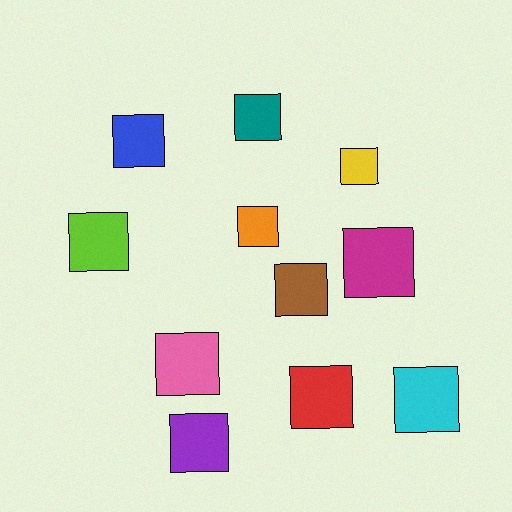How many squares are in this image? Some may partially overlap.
There are 11 squares.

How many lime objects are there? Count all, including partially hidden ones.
There is 1 lime object.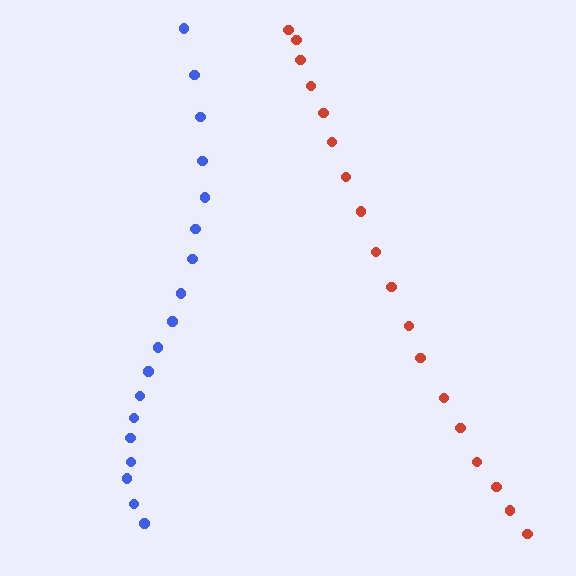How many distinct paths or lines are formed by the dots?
There are 2 distinct paths.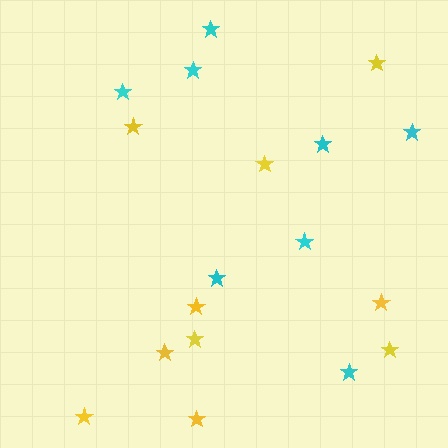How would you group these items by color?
There are 2 groups: one group of cyan stars (8) and one group of yellow stars (10).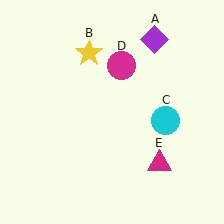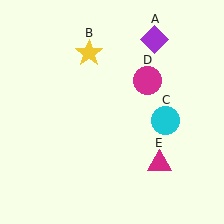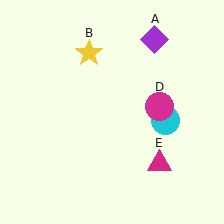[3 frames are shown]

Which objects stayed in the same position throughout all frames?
Purple diamond (object A) and yellow star (object B) and cyan circle (object C) and magenta triangle (object E) remained stationary.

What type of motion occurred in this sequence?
The magenta circle (object D) rotated clockwise around the center of the scene.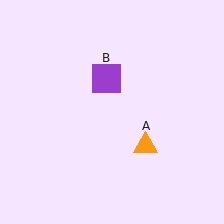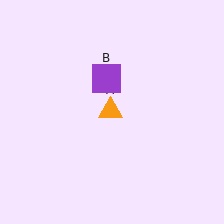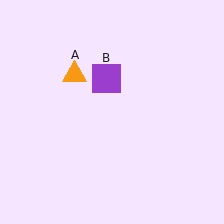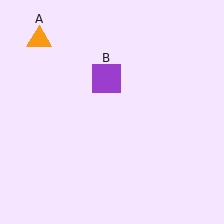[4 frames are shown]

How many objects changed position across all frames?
1 object changed position: orange triangle (object A).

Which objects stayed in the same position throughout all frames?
Purple square (object B) remained stationary.